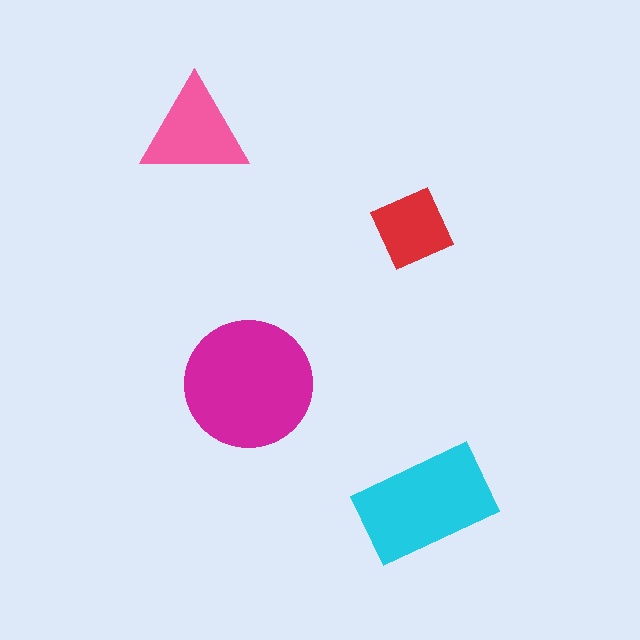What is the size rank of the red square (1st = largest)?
4th.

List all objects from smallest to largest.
The red square, the pink triangle, the cyan rectangle, the magenta circle.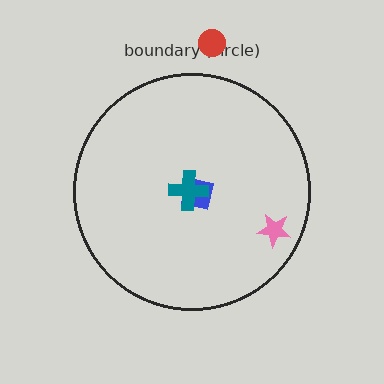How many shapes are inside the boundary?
3 inside, 1 outside.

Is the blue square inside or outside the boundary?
Inside.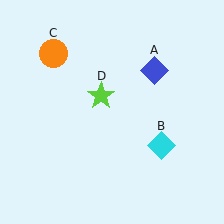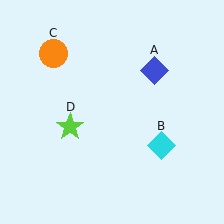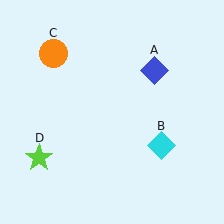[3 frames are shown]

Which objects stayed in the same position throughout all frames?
Blue diamond (object A) and cyan diamond (object B) and orange circle (object C) remained stationary.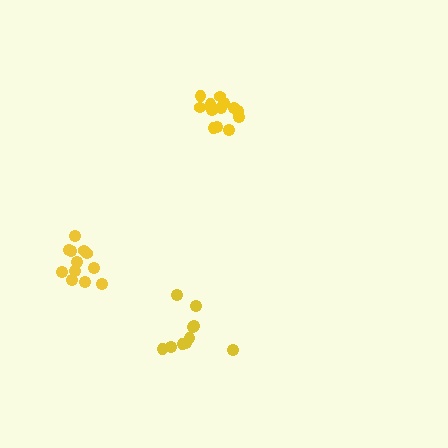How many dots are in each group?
Group 1: 10 dots, Group 2: 13 dots, Group 3: 12 dots (35 total).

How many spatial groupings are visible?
There are 3 spatial groupings.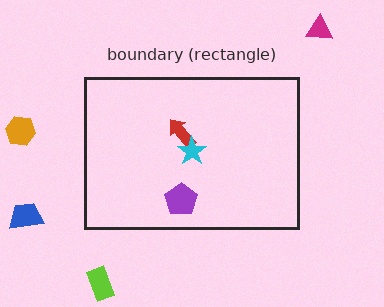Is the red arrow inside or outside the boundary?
Inside.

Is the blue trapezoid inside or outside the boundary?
Outside.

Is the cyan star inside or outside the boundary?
Inside.